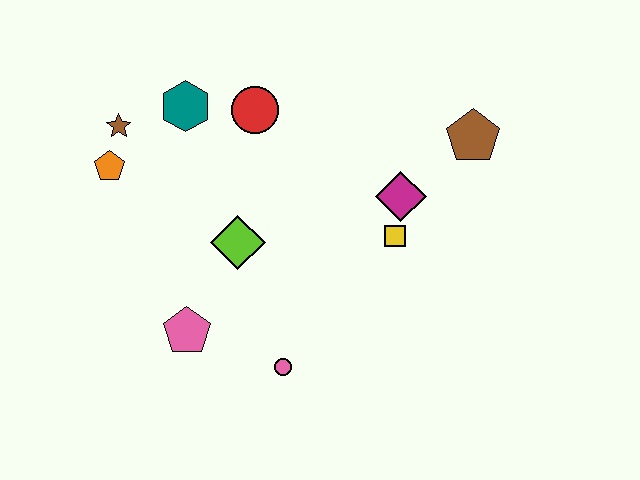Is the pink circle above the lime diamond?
No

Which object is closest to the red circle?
The teal hexagon is closest to the red circle.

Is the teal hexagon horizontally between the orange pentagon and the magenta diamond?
Yes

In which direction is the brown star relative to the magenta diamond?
The brown star is to the left of the magenta diamond.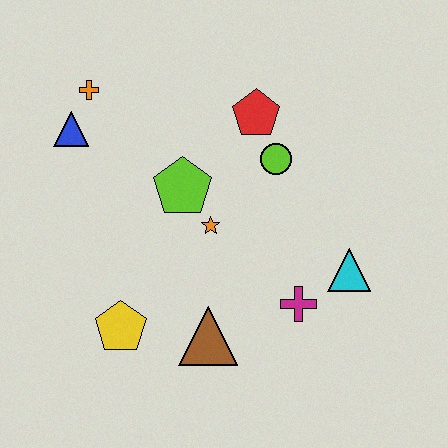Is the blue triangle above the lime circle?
Yes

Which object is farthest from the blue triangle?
The cyan triangle is farthest from the blue triangle.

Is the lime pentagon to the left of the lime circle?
Yes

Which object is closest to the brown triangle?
The yellow pentagon is closest to the brown triangle.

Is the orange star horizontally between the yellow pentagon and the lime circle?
Yes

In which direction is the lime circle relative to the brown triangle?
The lime circle is above the brown triangle.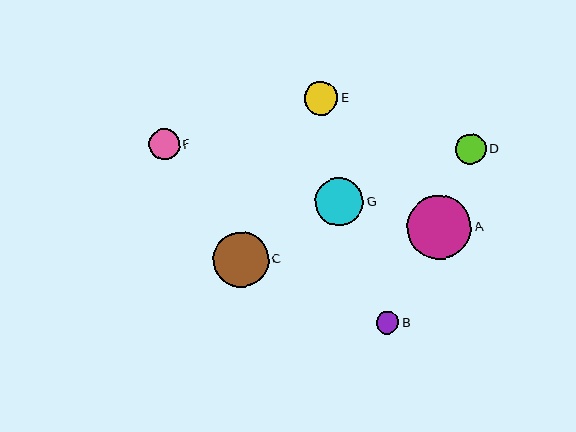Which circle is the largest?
Circle A is the largest with a size of approximately 64 pixels.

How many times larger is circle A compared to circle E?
Circle A is approximately 1.9 times the size of circle E.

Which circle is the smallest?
Circle B is the smallest with a size of approximately 23 pixels.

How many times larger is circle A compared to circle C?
Circle A is approximately 1.2 times the size of circle C.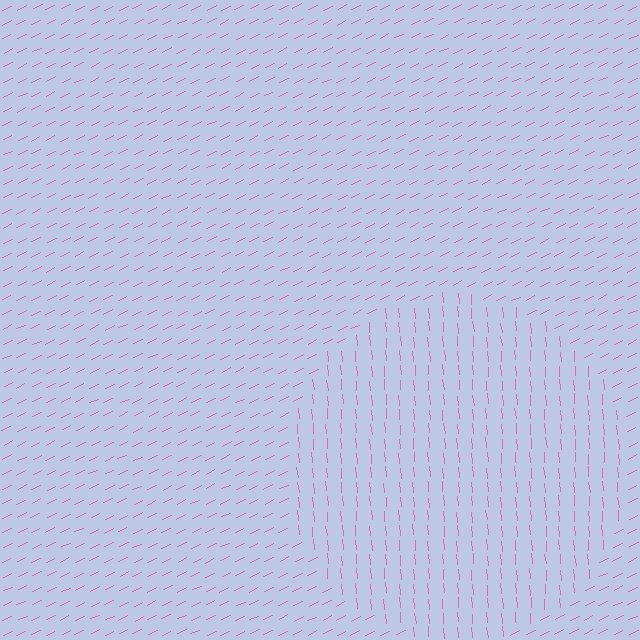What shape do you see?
I see a circle.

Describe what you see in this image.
The image is filled with small pink line segments. A circle region in the image has lines oriented differently from the surrounding lines, creating a visible texture boundary.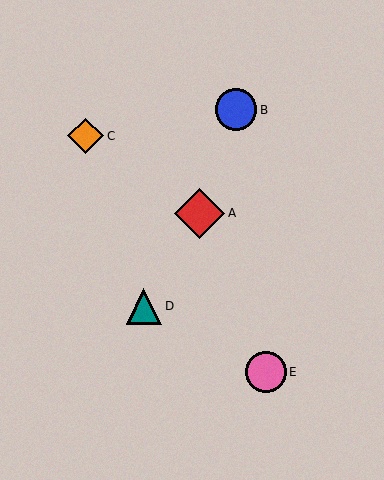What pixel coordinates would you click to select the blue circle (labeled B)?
Click at (236, 110) to select the blue circle B.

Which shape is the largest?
The red diamond (labeled A) is the largest.